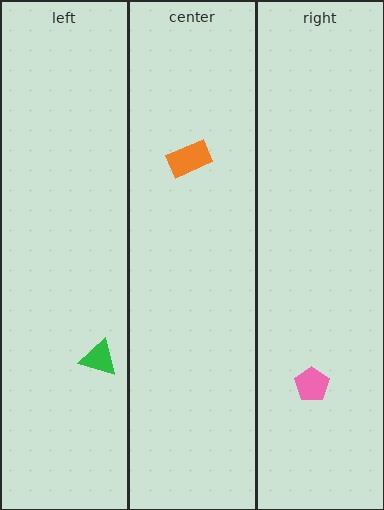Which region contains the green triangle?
The left region.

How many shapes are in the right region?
1.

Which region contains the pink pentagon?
The right region.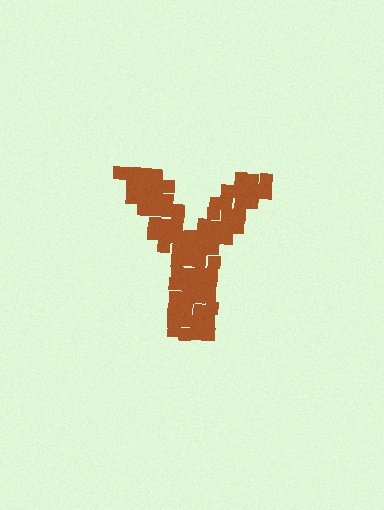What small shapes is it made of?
It is made of small squares.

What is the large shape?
The large shape is the letter Y.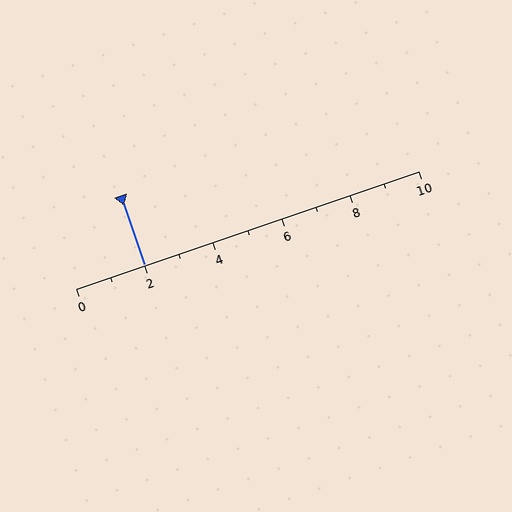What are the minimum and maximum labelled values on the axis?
The axis runs from 0 to 10.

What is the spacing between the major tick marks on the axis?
The major ticks are spaced 2 apart.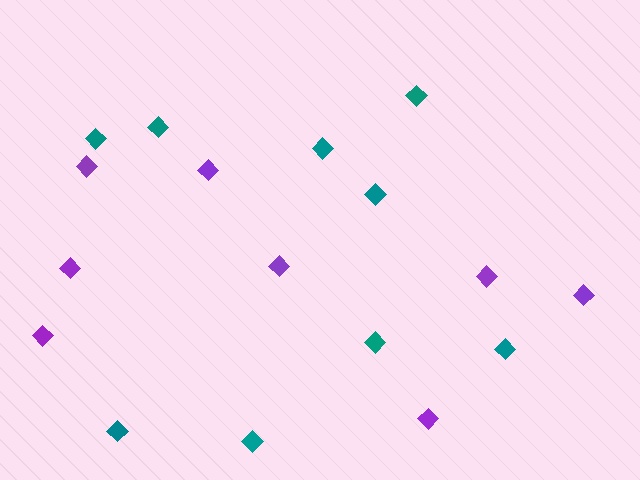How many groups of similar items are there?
There are 2 groups: one group of purple diamonds (8) and one group of teal diamonds (9).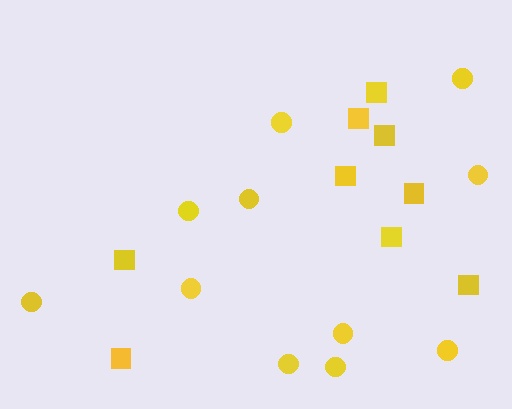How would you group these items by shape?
There are 2 groups: one group of squares (9) and one group of circles (11).